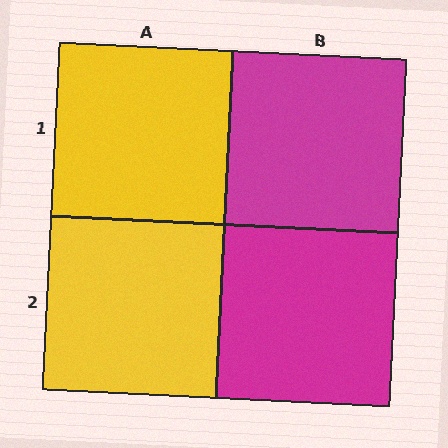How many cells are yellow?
2 cells are yellow.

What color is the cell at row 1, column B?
Magenta.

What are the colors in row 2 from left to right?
Yellow, magenta.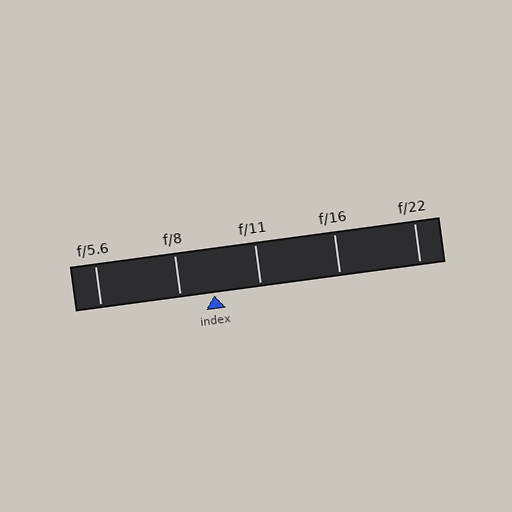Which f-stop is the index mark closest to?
The index mark is closest to f/8.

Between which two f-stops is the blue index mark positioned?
The index mark is between f/8 and f/11.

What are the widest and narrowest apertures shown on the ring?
The widest aperture shown is f/5.6 and the narrowest is f/22.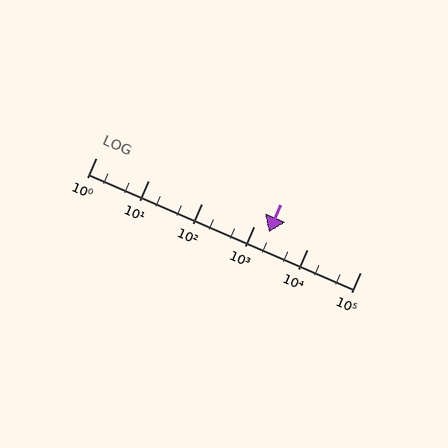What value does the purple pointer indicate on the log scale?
The pointer indicates approximately 1900.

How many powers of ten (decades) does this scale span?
The scale spans 5 decades, from 1 to 100000.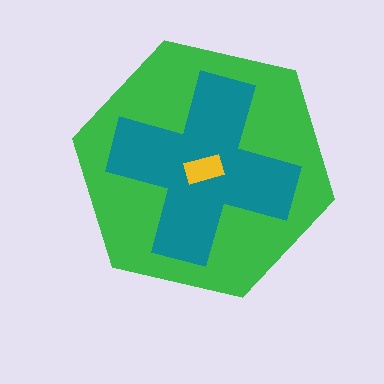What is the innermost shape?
The yellow rectangle.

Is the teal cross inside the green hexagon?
Yes.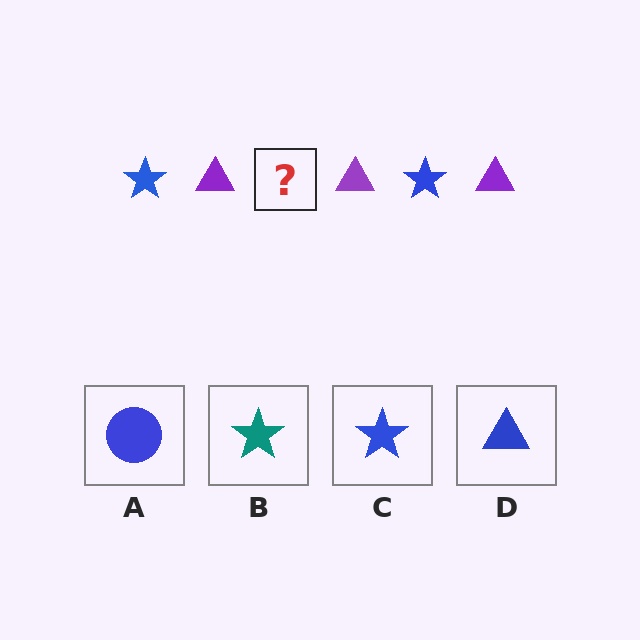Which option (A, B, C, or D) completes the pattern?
C.